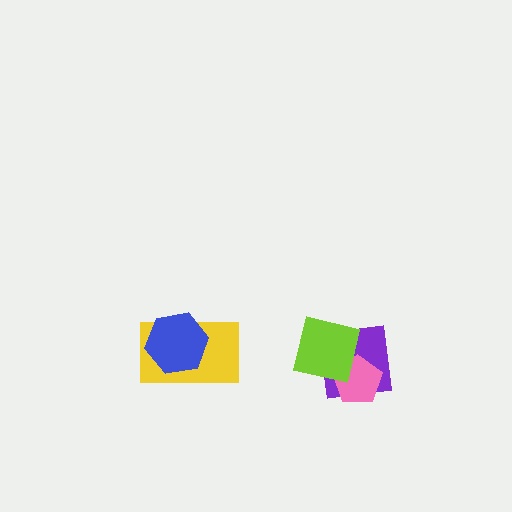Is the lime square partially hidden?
No, no other shape covers it.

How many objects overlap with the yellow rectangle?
1 object overlaps with the yellow rectangle.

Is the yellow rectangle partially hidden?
Yes, it is partially covered by another shape.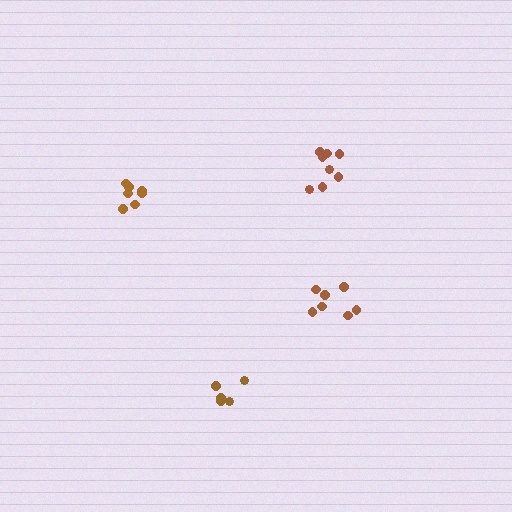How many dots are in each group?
Group 1: 5 dots, Group 2: 8 dots, Group 3: 8 dots, Group 4: 7 dots (28 total).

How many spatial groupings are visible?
There are 4 spatial groupings.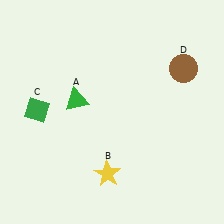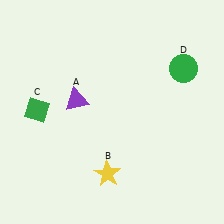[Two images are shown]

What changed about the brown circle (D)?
In Image 1, D is brown. In Image 2, it changed to green.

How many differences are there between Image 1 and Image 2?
There are 2 differences between the two images.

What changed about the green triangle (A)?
In Image 1, A is green. In Image 2, it changed to purple.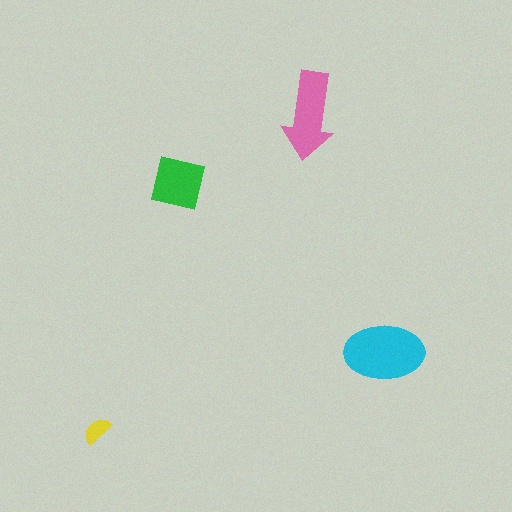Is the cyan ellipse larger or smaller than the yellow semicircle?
Larger.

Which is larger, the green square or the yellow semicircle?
The green square.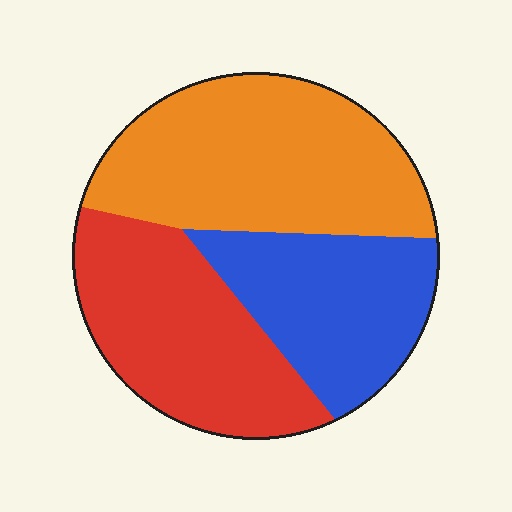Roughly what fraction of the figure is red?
Red covers around 30% of the figure.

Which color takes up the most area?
Orange, at roughly 40%.